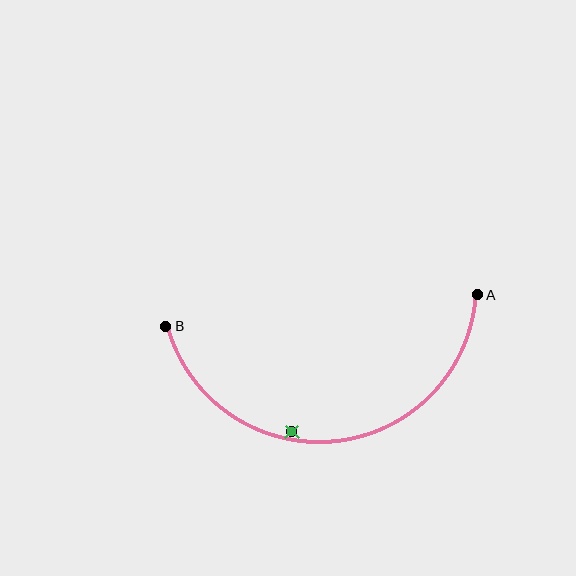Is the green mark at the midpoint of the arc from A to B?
No — the green mark does not lie on the arc at all. It sits slightly inside the curve.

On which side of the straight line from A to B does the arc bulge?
The arc bulges below the straight line connecting A and B.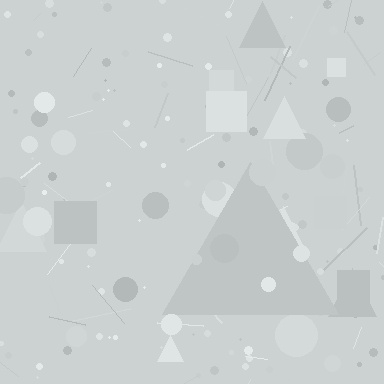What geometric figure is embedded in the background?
A triangle is embedded in the background.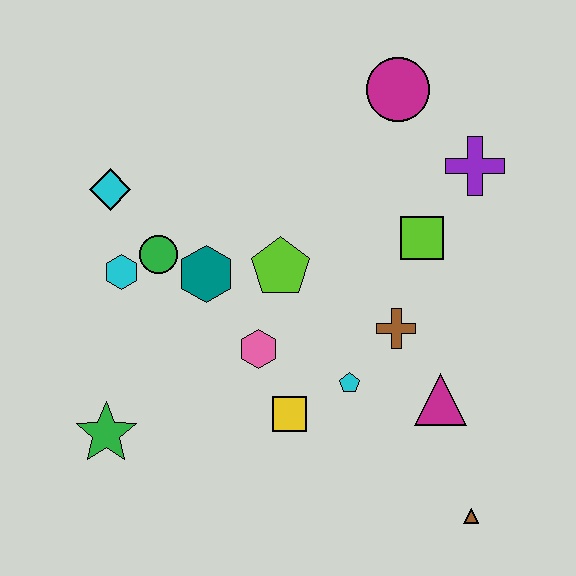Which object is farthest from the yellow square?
The magenta circle is farthest from the yellow square.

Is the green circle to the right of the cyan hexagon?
Yes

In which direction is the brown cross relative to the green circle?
The brown cross is to the right of the green circle.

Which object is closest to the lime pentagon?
The teal hexagon is closest to the lime pentagon.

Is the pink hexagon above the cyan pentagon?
Yes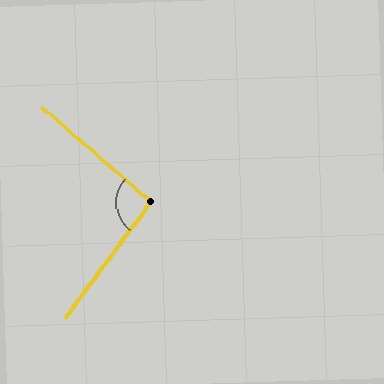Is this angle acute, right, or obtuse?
It is approximately a right angle.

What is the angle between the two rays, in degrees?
Approximately 94 degrees.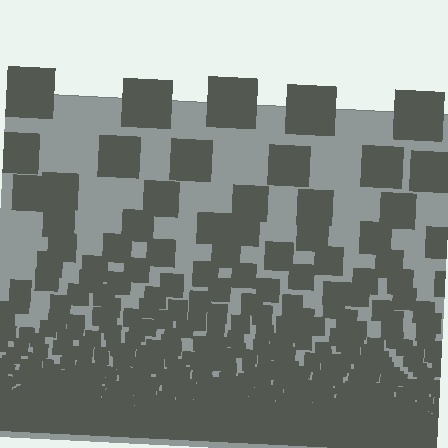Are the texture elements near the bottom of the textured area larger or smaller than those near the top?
Smaller. The gradient is inverted — elements near the bottom are smaller and denser.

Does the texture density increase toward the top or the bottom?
Density increases toward the bottom.